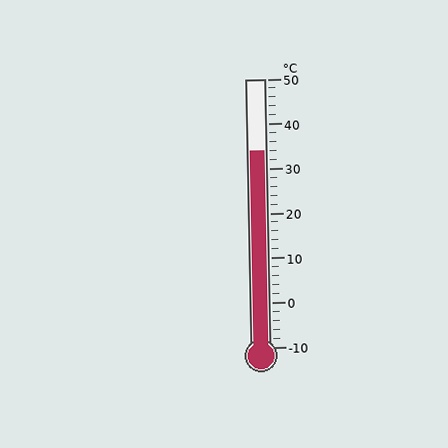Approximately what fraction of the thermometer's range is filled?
The thermometer is filled to approximately 75% of its range.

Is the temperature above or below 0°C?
The temperature is above 0°C.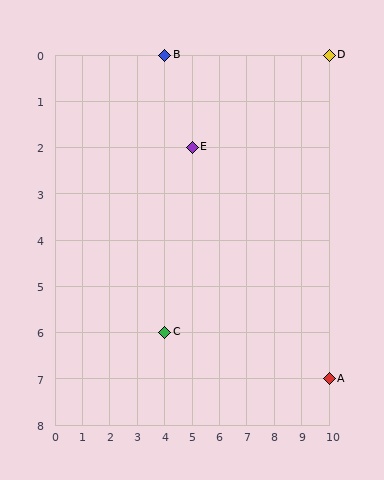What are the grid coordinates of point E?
Point E is at grid coordinates (5, 2).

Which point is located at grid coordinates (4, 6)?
Point C is at (4, 6).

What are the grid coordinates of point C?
Point C is at grid coordinates (4, 6).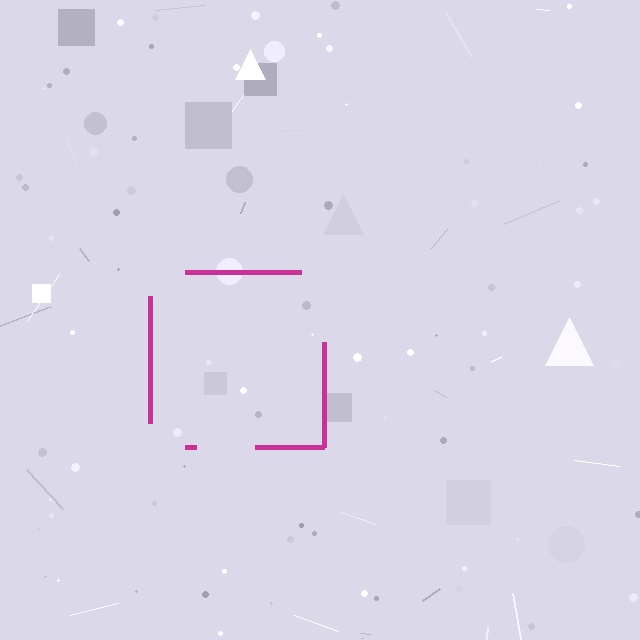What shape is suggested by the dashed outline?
The dashed outline suggests a square.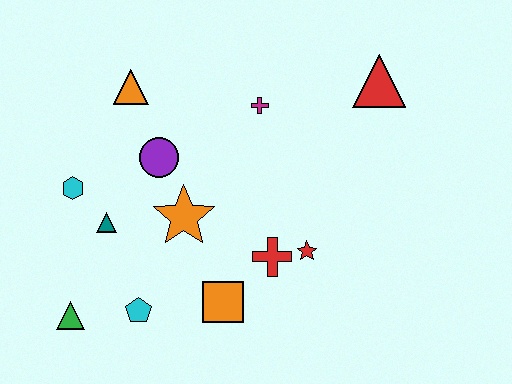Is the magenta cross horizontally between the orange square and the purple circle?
No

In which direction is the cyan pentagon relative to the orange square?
The cyan pentagon is to the left of the orange square.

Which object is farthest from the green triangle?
The red triangle is farthest from the green triangle.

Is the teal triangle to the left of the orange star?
Yes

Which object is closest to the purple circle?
The orange star is closest to the purple circle.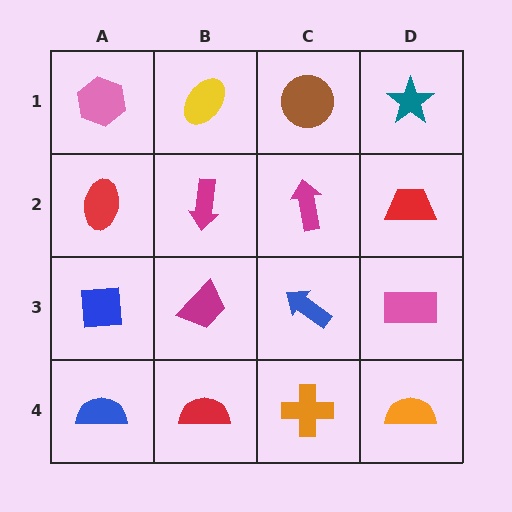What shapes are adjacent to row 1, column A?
A red ellipse (row 2, column A), a yellow ellipse (row 1, column B).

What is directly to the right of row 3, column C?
A pink rectangle.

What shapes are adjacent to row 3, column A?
A red ellipse (row 2, column A), a blue semicircle (row 4, column A), a magenta trapezoid (row 3, column B).